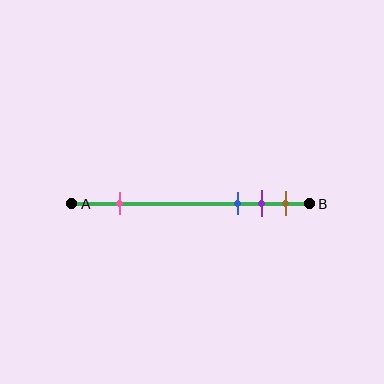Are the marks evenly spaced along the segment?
No, the marks are not evenly spaced.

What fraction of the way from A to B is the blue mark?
The blue mark is approximately 70% (0.7) of the way from A to B.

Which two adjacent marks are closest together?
The purple and brown marks are the closest adjacent pair.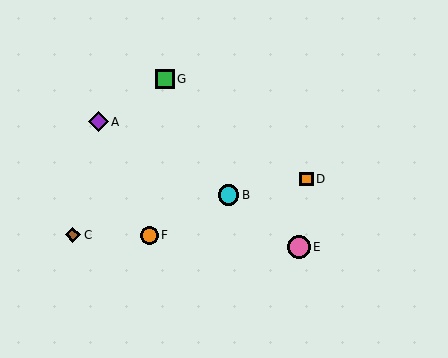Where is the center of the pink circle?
The center of the pink circle is at (299, 247).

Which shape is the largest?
The pink circle (labeled E) is the largest.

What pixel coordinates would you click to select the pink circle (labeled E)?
Click at (299, 247) to select the pink circle E.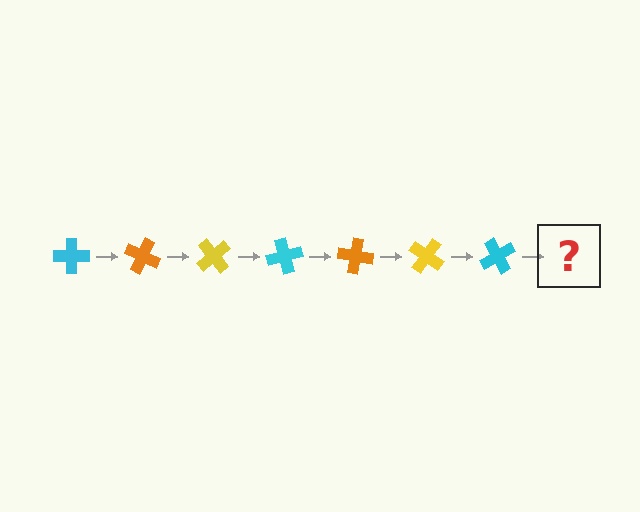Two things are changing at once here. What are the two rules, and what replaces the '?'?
The two rules are that it rotates 25 degrees each step and the color cycles through cyan, orange, and yellow. The '?' should be an orange cross, rotated 175 degrees from the start.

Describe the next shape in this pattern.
It should be an orange cross, rotated 175 degrees from the start.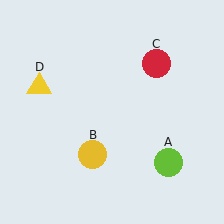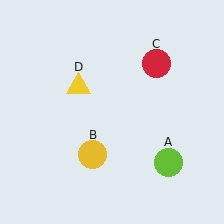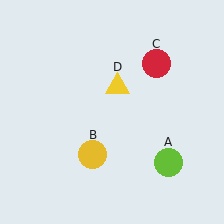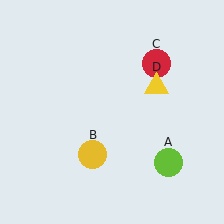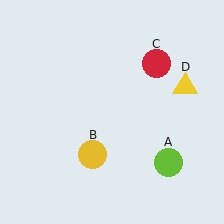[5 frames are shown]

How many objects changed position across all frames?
1 object changed position: yellow triangle (object D).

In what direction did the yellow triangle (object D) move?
The yellow triangle (object D) moved right.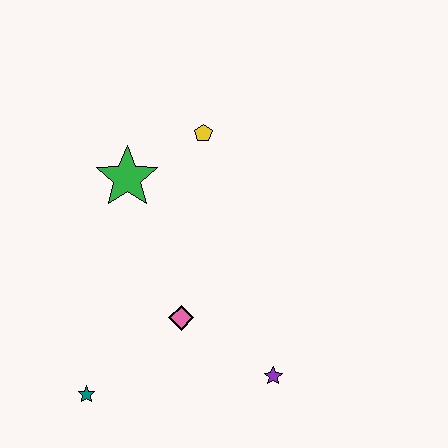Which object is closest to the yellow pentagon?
The green star is closest to the yellow pentagon.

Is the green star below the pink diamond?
No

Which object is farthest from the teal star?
The yellow pentagon is farthest from the teal star.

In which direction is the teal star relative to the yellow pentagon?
The teal star is below the yellow pentagon.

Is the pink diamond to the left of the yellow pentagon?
Yes